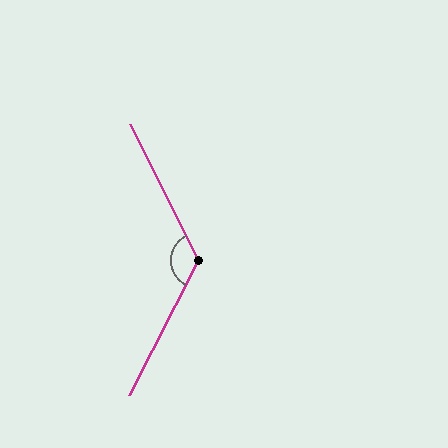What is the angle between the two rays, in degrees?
Approximately 126 degrees.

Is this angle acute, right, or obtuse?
It is obtuse.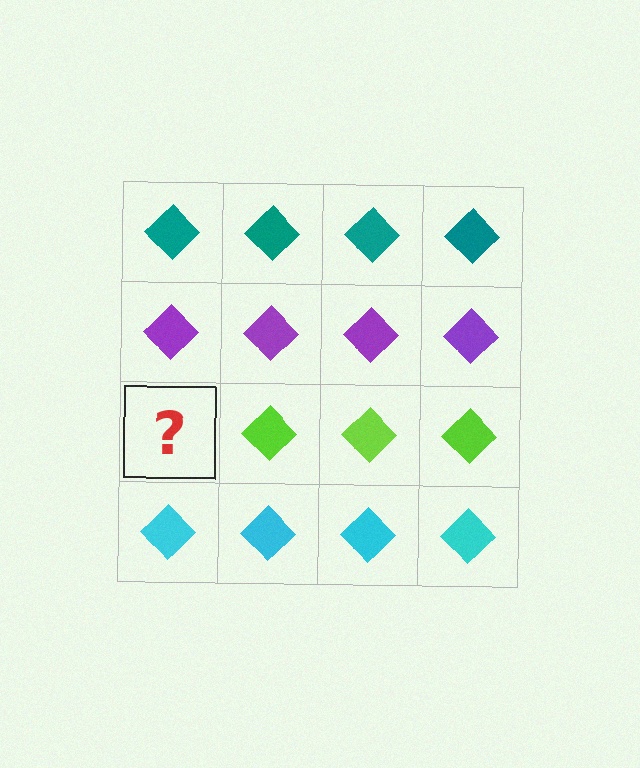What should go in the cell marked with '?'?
The missing cell should contain a lime diamond.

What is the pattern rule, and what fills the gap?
The rule is that each row has a consistent color. The gap should be filled with a lime diamond.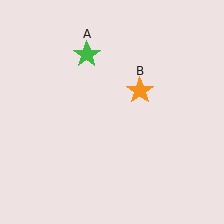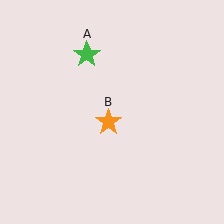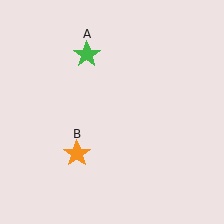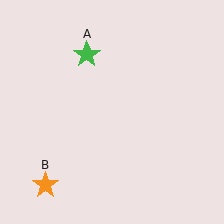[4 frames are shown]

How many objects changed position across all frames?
1 object changed position: orange star (object B).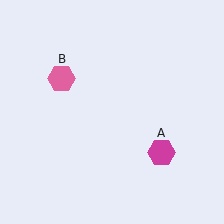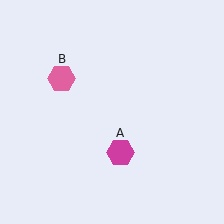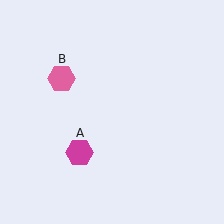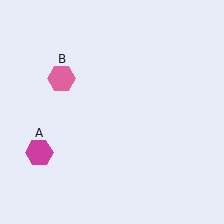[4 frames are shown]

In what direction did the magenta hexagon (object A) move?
The magenta hexagon (object A) moved left.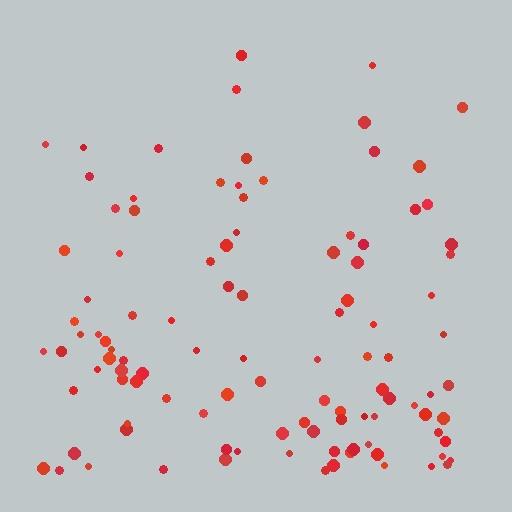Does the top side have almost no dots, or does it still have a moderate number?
Still a moderate number, just noticeably fewer than the bottom.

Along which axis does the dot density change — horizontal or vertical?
Vertical.